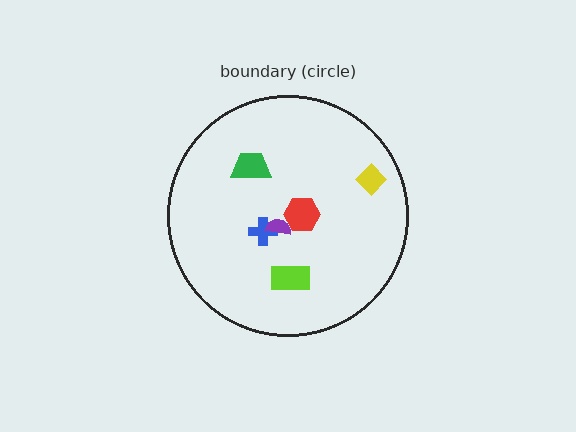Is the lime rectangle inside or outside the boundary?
Inside.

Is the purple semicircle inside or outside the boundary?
Inside.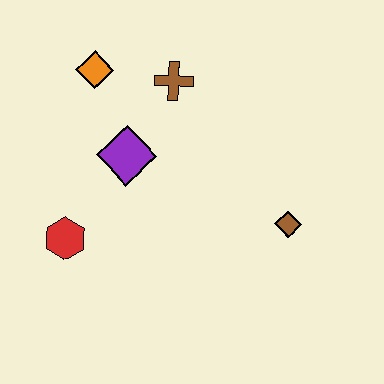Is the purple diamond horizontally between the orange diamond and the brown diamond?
Yes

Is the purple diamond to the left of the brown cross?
Yes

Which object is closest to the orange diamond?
The brown cross is closest to the orange diamond.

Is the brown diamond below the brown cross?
Yes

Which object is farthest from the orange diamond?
The brown diamond is farthest from the orange diamond.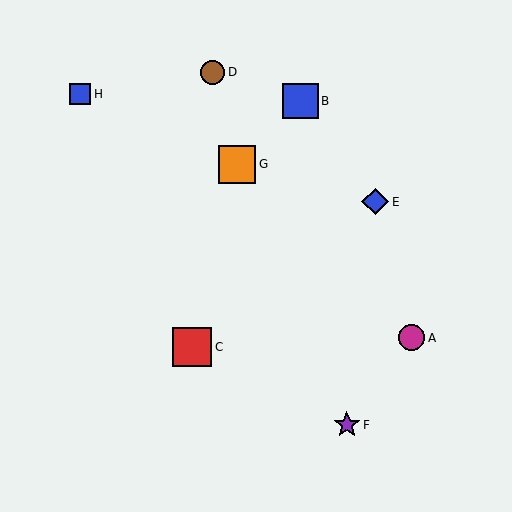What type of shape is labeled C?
Shape C is a red square.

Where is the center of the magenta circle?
The center of the magenta circle is at (412, 338).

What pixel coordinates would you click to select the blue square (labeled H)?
Click at (80, 94) to select the blue square H.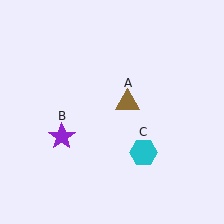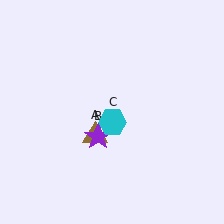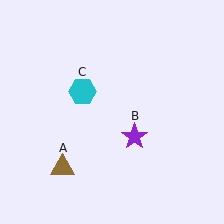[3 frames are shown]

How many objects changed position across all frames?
3 objects changed position: brown triangle (object A), purple star (object B), cyan hexagon (object C).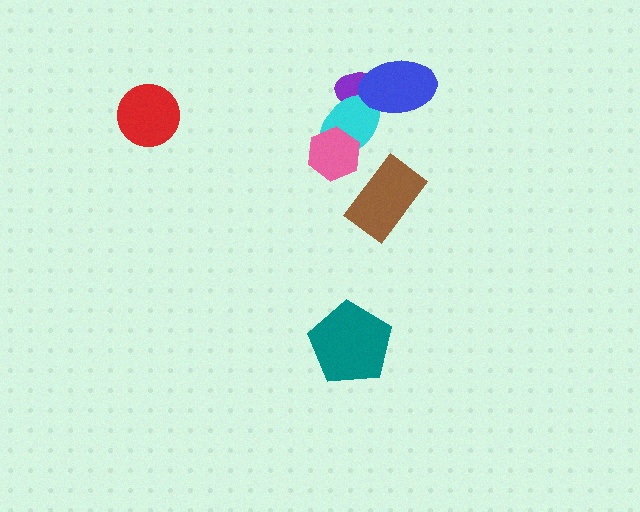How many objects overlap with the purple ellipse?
2 objects overlap with the purple ellipse.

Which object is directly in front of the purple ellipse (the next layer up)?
The cyan ellipse is directly in front of the purple ellipse.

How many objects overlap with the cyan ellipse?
3 objects overlap with the cyan ellipse.